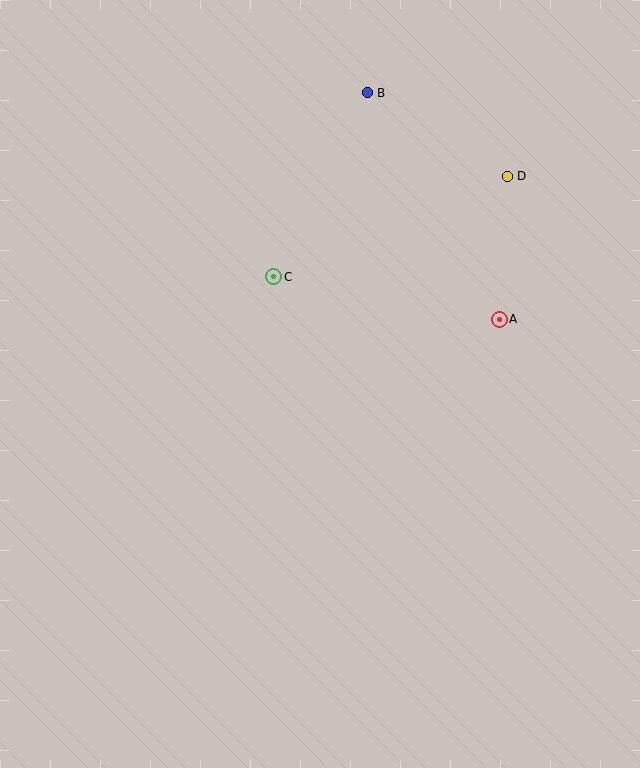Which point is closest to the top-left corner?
Point B is closest to the top-left corner.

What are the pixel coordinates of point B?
Point B is at (367, 93).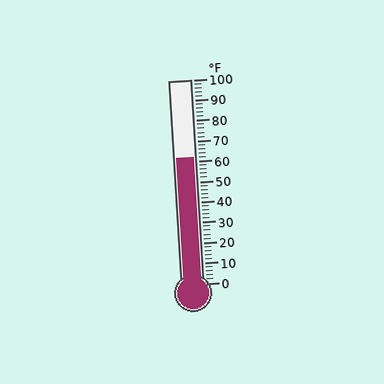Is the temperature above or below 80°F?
The temperature is below 80°F.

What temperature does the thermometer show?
The thermometer shows approximately 62°F.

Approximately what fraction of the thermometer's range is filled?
The thermometer is filled to approximately 60% of its range.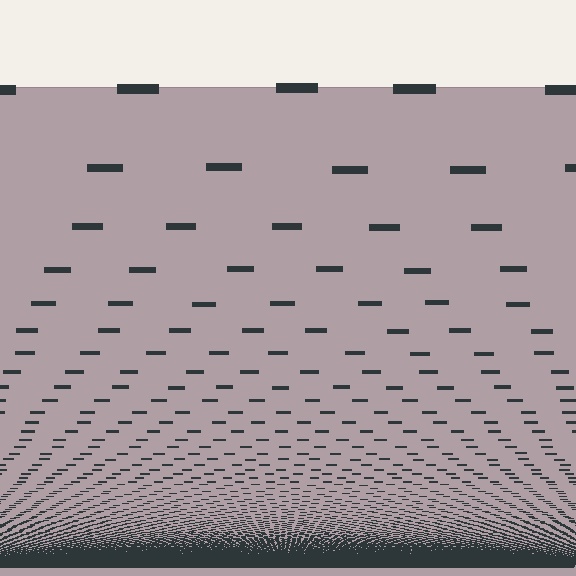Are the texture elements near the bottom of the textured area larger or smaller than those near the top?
Smaller. The gradient is inverted — elements near the bottom are smaller and denser.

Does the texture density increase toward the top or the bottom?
Density increases toward the bottom.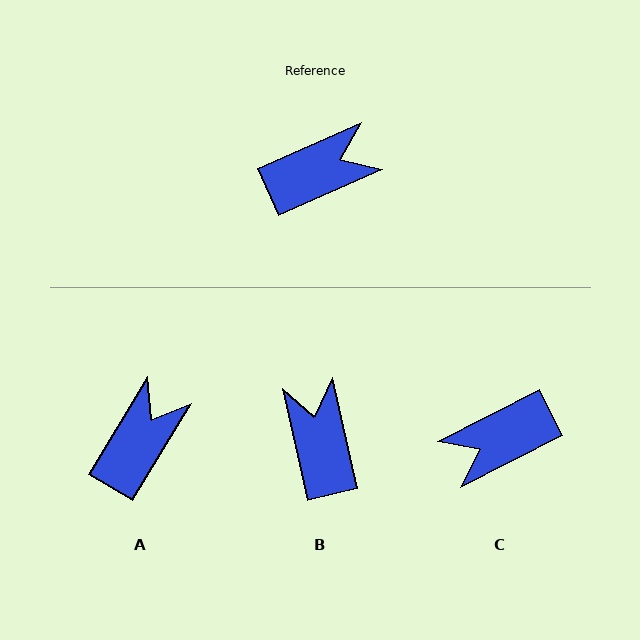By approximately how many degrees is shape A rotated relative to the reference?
Approximately 35 degrees counter-clockwise.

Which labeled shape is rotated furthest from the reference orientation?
C, about 177 degrees away.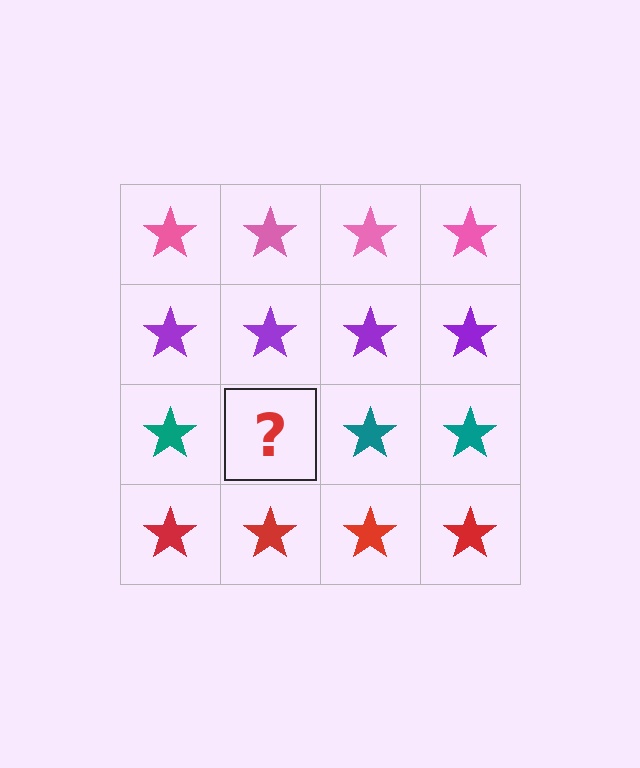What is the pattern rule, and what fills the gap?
The rule is that each row has a consistent color. The gap should be filled with a teal star.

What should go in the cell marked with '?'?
The missing cell should contain a teal star.